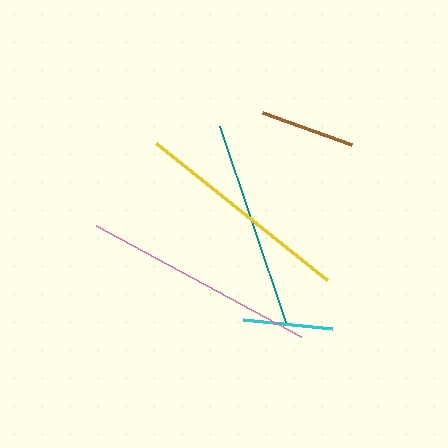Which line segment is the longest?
The pink line is the longest at approximately 233 pixels.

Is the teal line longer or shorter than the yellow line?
The yellow line is longer than the teal line.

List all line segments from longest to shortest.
From longest to shortest: pink, yellow, teal, brown, cyan.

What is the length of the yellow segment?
The yellow segment is approximately 219 pixels long.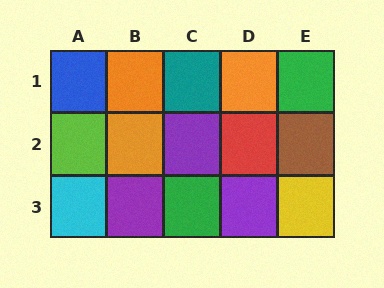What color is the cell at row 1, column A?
Blue.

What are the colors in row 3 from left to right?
Cyan, purple, green, purple, yellow.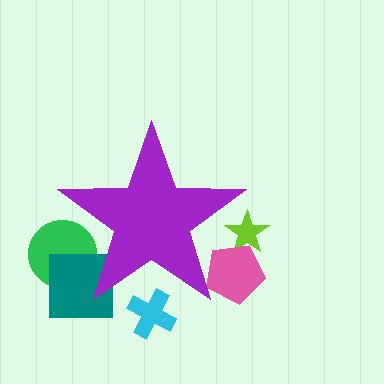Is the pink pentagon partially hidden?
Yes, the pink pentagon is partially hidden behind the purple star.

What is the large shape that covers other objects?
A purple star.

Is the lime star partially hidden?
Yes, the lime star is partially hidden behind the purple star.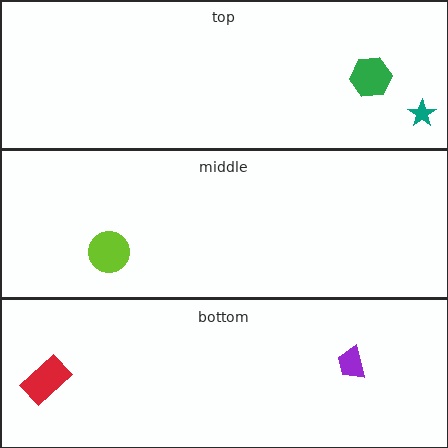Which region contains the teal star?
The top region.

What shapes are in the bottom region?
The purple trapezoid, the red rectangle.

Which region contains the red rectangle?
The bottom region.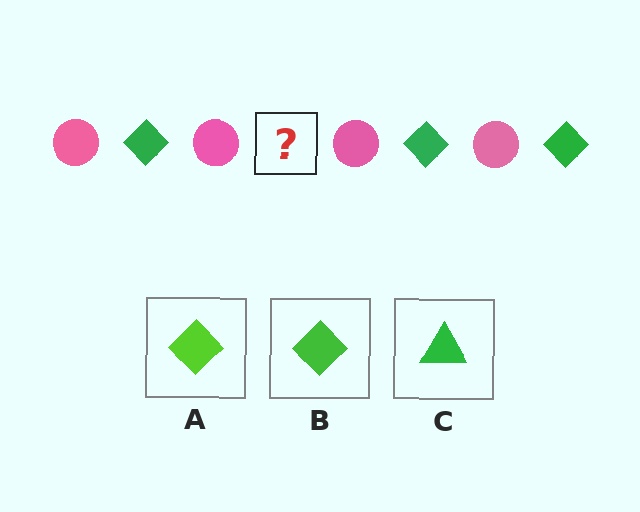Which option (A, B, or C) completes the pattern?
B.